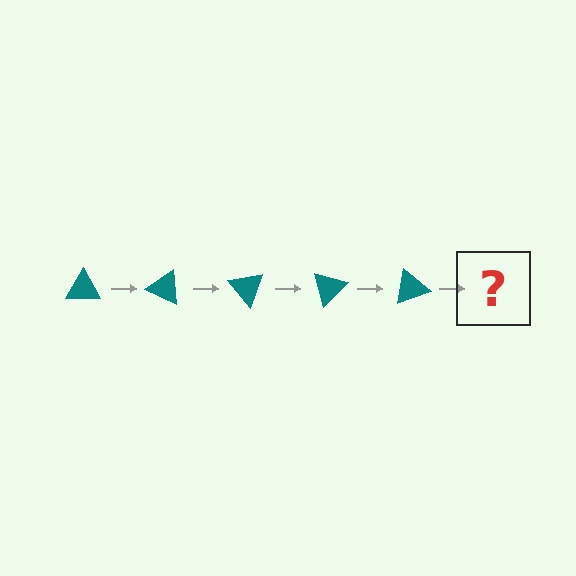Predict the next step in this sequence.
The next step is a teal triangle rotated 125 degrees.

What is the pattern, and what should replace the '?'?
The pattern is that the triangle rotates 25 degrees each step. The '?' should be a teal triangle rotated 125 degrees.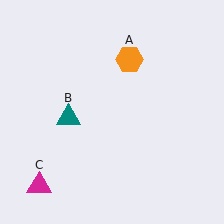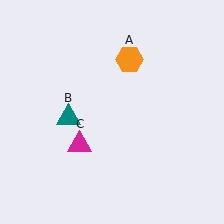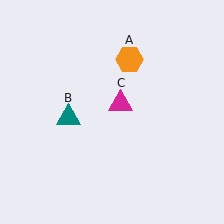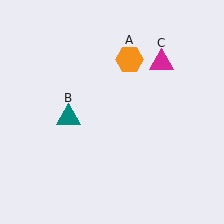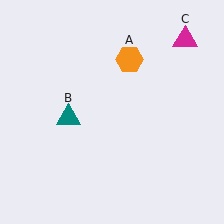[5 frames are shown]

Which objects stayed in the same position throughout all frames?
Orange hexagon (object A) and teal triangle (object B) remained stationary.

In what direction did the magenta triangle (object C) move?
The magenta triangle (object C) moved up and to the right.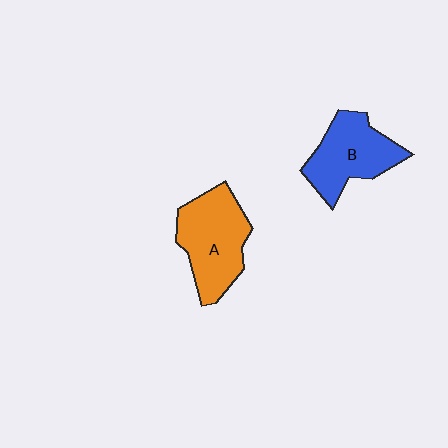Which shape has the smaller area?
Shape B (blue).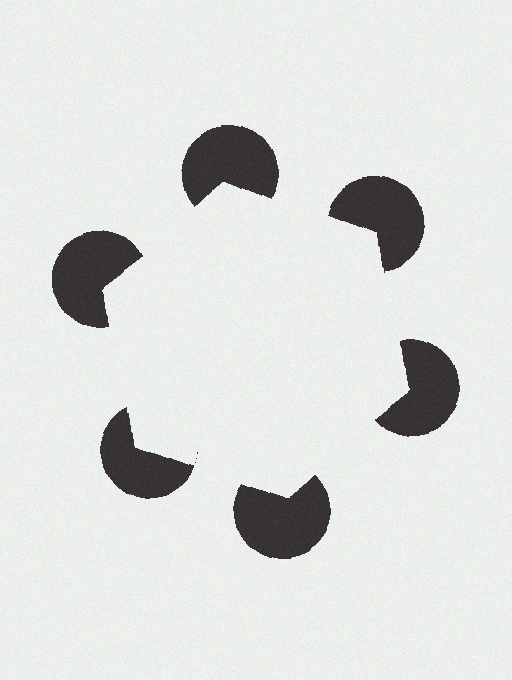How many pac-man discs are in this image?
There are 6 — one at each vertex of the illusory hexagon.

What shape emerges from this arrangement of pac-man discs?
An illusory hexagon — its edges are inferred from the aligned wedge cuts in the pac-man discs, not physically drawn.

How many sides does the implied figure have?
6 sides.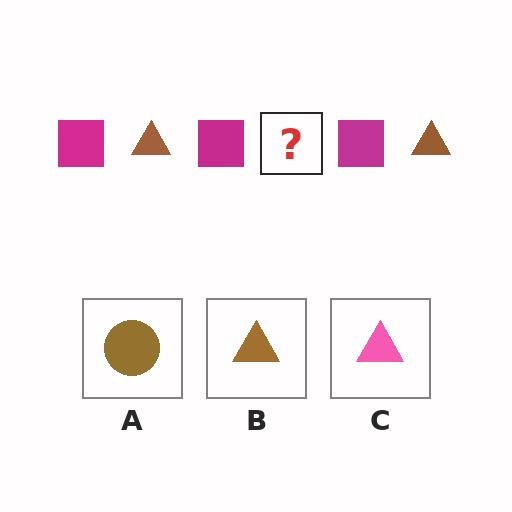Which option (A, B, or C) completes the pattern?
B.